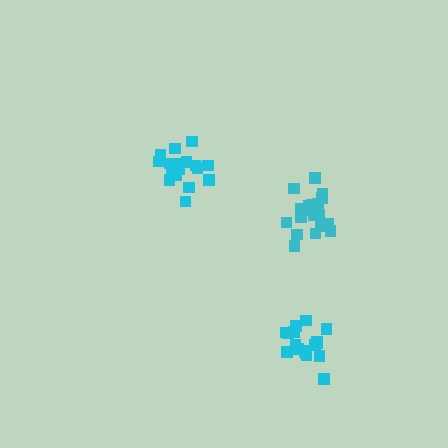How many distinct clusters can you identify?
There are 3 distinct clusters.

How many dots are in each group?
Group 1: 20 dots, Group 2: 20 dots, Group 3: 17 dots (57 total).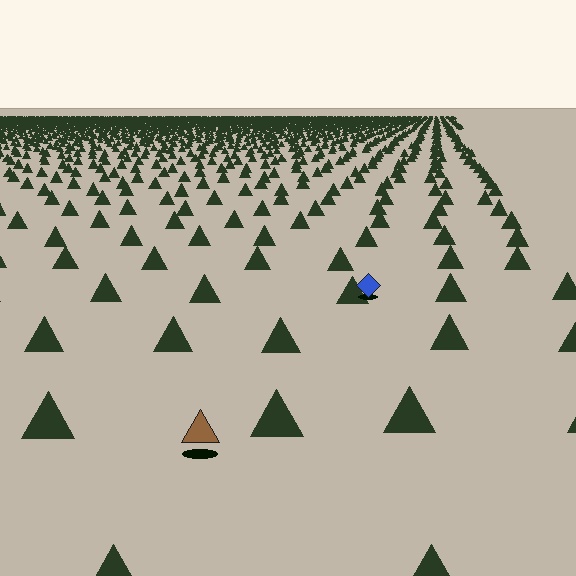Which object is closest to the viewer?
The brown triangle is closest. The texture marks near it are larger and more spread out.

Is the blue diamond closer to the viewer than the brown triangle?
No. The brown triangle is closer — you can tell from the texture gradient: the ground texture is coarser near it.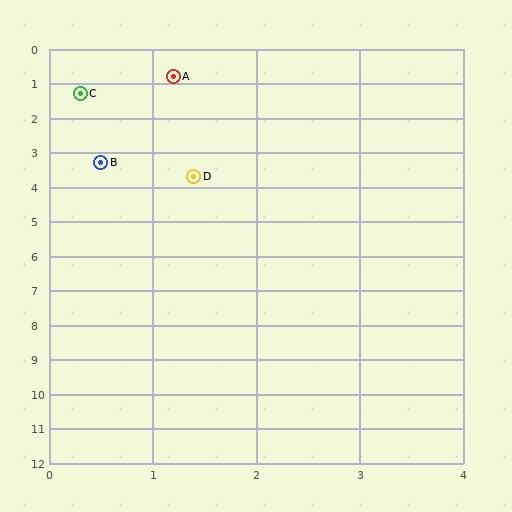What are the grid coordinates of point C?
Point C is at approximately (0.3, 1.3).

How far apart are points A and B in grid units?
Points A and B are about 2.6 grid units apart.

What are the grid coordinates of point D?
Point D is at approximately (1.4, 3.7).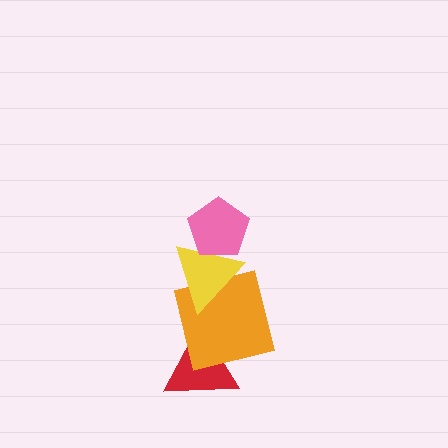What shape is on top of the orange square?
The yellow triangle is on top of the orange square.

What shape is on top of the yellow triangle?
The pink pentagon is on top of the yellow triangle.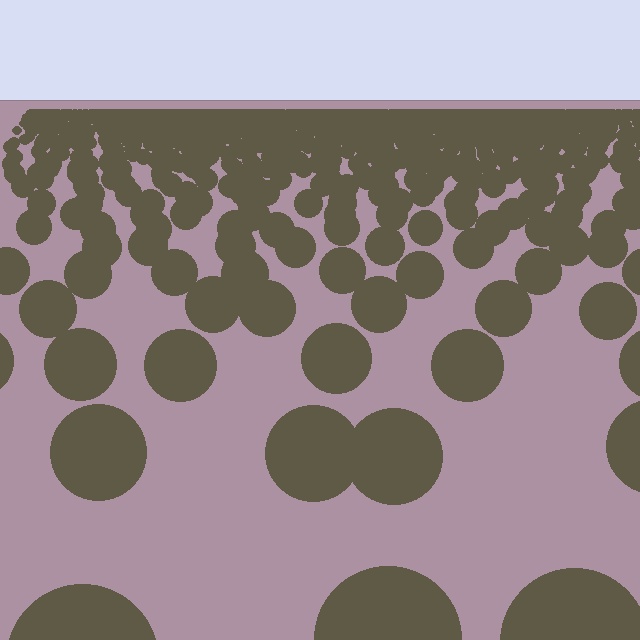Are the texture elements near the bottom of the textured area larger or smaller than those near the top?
Larger. Near the bottom, elements are closer to the viewer and appear at a bigger on-screen size.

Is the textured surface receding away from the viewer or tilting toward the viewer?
The surface is receding away from the viewer. Texture elements get smaller and denser toward the top.